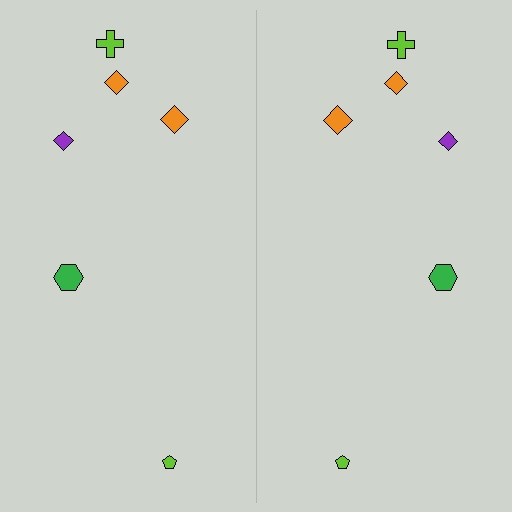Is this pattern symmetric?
Yes, this pattern has bilateral (reflection) symmetry.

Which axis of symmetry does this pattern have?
The pattern has a vertical axis of symmetry running through the center of the image.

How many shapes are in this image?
There are 12 shapes in this image.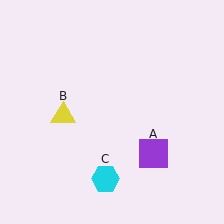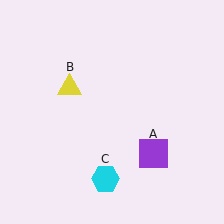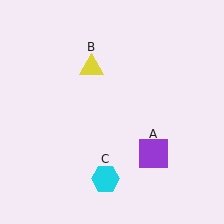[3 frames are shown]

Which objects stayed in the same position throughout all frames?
Purple square (object A) and cyan hexagon (object C) remained stationary.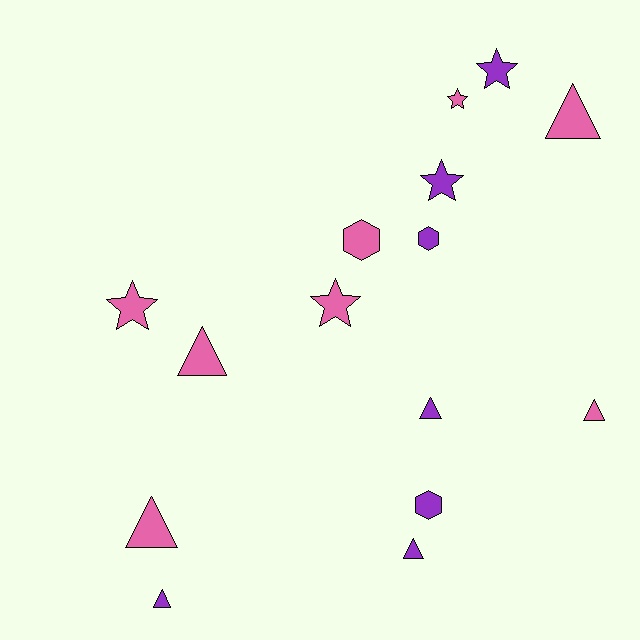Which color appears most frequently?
Pink, with 8 objects.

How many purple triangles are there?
There are 3 purple triangles.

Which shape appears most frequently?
Triangle, with 7 objects.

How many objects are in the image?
There are 15 objects.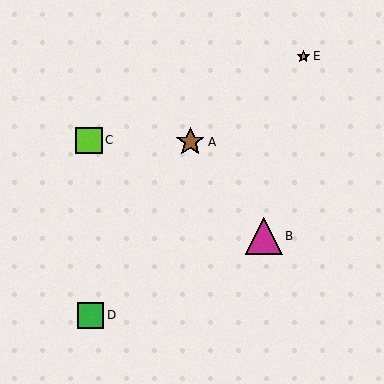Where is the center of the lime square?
The center of the lime square is at (89, 140).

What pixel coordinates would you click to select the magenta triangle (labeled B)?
Click at (264, 236) to select the magenta triangle B.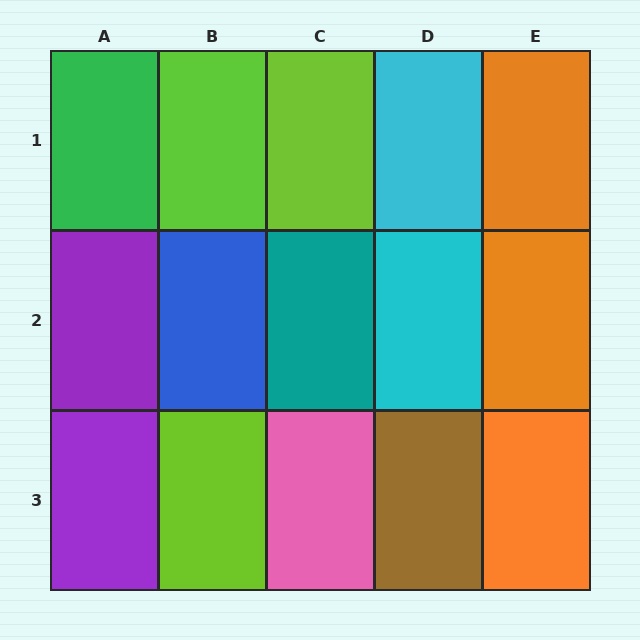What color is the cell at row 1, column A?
Green.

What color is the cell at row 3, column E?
Orange.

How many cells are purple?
2 cells are purple.